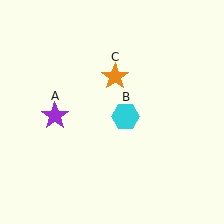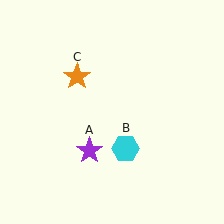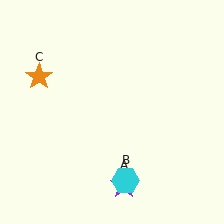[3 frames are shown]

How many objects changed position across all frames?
3 objects changed position: purple star (object A), cyan hexagon (object B), orange star (object C).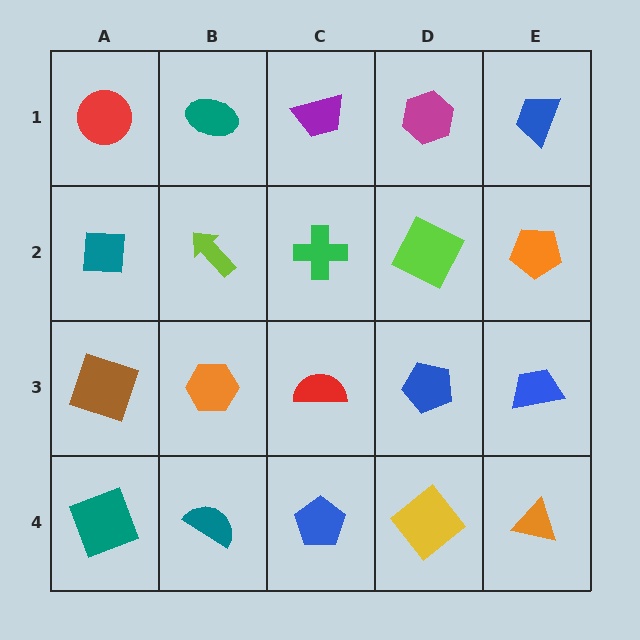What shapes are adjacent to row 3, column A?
A teal square (row 2, column A), a teal square (row 4, column A), an orange hexagon (row 3, column B).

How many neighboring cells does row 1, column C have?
3.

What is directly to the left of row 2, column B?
A teal square.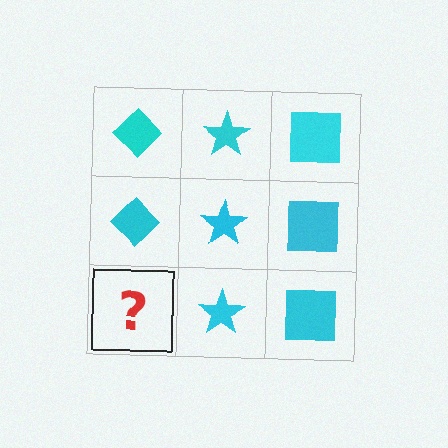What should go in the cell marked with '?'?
The missing cell should contain a cyan diamond.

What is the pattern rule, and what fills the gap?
The rule is that each column has a consistent shape. The gap should be filled with a cyan diamond.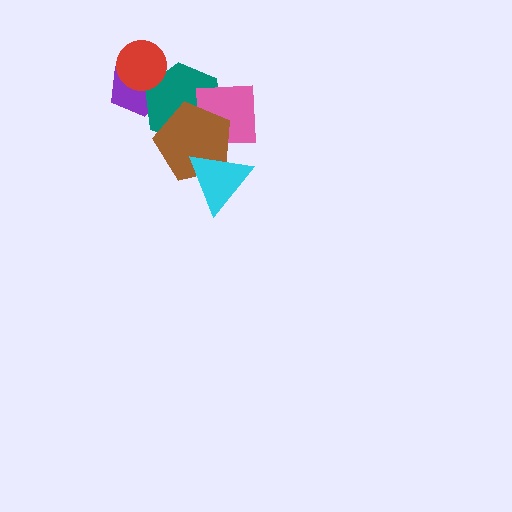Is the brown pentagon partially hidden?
Yes, it is partially covered by another shape.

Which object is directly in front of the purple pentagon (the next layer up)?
The teal hexagon is directly in front of the purple pentagon.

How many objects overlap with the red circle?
2 objects overlap with the red circle.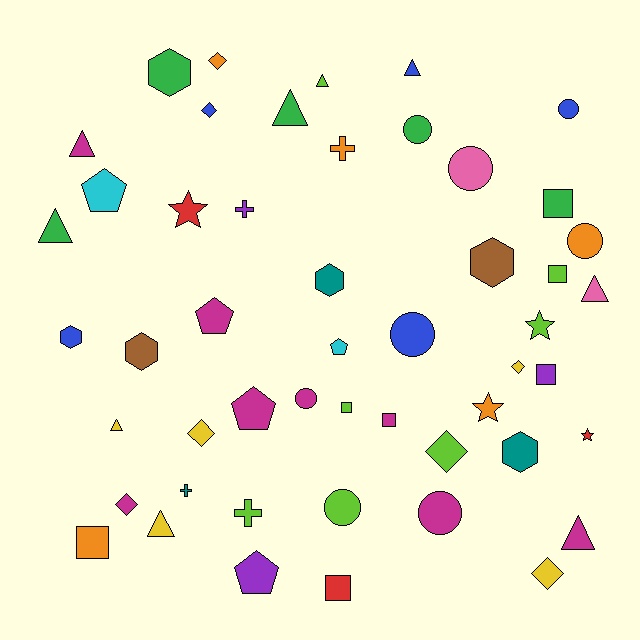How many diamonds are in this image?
There are 7 diamonds.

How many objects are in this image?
There are 50 objects.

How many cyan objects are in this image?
There are 2 cyan objects.